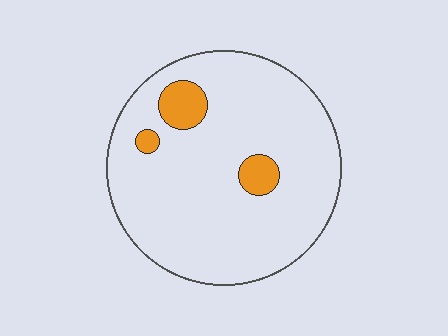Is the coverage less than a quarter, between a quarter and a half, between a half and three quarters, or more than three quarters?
Less than a quarter.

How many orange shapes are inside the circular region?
3.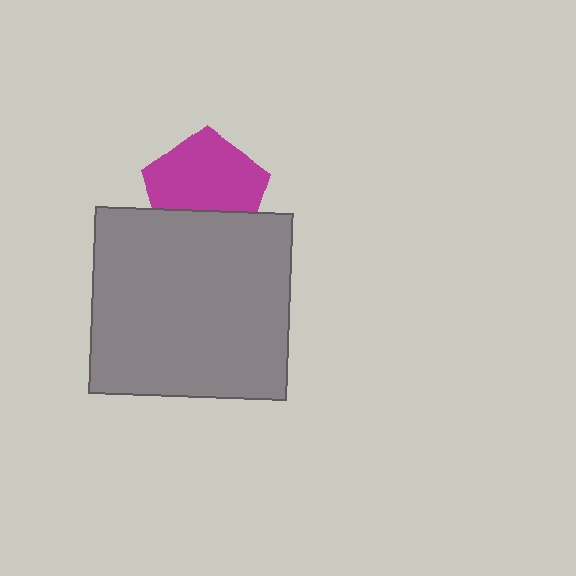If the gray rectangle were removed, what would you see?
You would see the complete magenta pentagon.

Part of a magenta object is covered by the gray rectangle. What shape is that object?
It is a pentagon.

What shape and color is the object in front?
The object in front is a gray rectangle.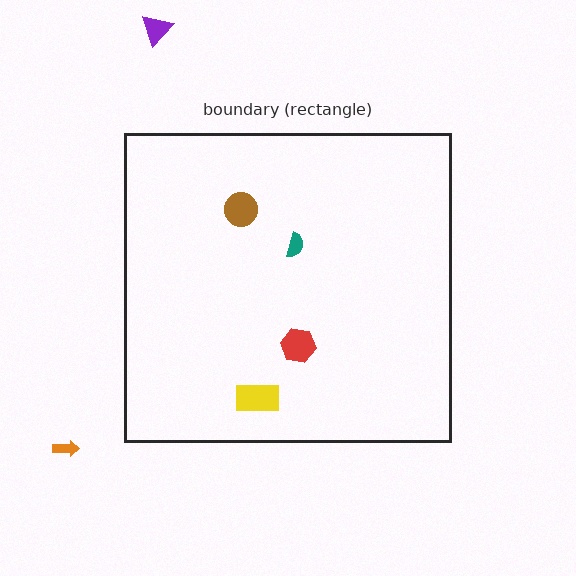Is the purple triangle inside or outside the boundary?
Outside.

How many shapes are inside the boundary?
4 inside, 2 outside.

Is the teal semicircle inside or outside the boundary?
Inside.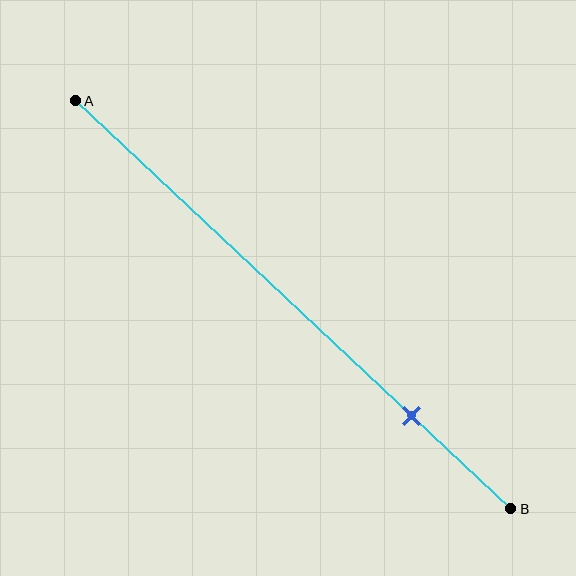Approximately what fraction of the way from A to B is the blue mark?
The blue mark is approximately 75% of the way from A to B.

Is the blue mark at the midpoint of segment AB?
No, the mark is at about 75% from A, not at the 50% midpoint.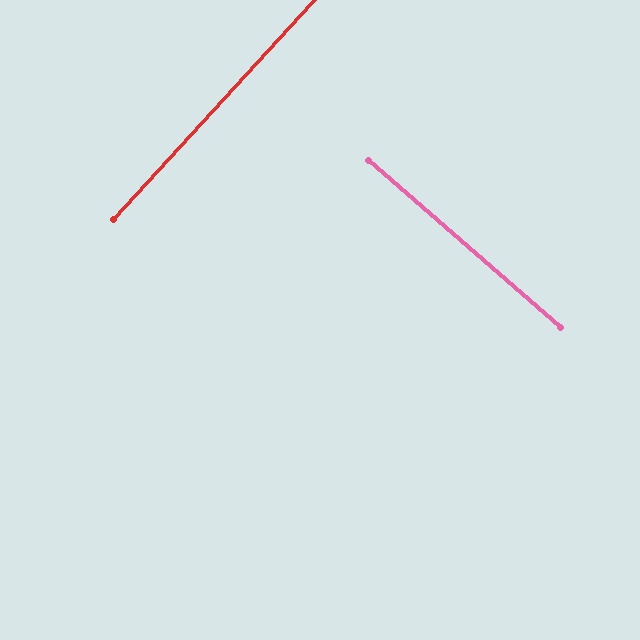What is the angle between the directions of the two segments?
Approximately 88 degrees.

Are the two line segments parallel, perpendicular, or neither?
Perpendicular — they meet at approximately 88°.